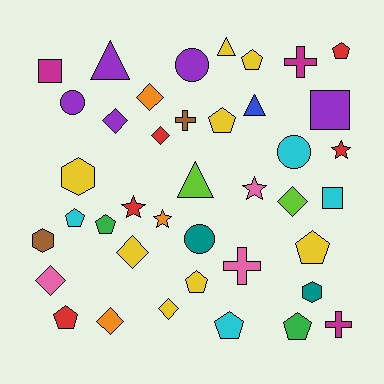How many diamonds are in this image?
There are 8 diamonds.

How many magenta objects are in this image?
There are 3 magenta objects.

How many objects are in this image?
There are 40 objects.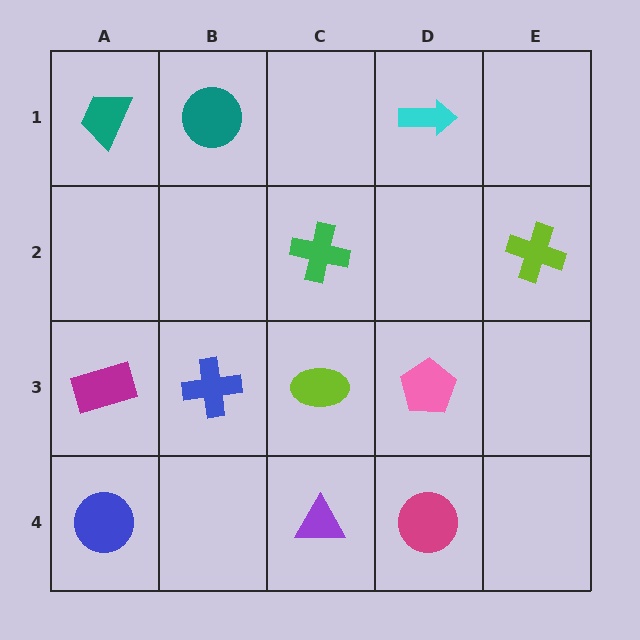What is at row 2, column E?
A lime cross.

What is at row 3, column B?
A blue cross.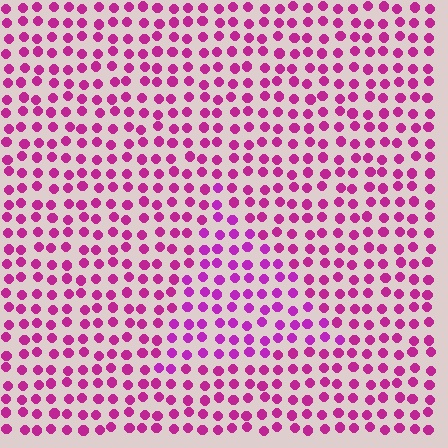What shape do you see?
I see a triangle.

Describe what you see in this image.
The image is filled with small magenta elements in a uniform arrangement. A triangle-shaped region is visible where the elements are tinted to a slightly different hue, forming a subtle color boundary.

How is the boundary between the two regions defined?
The boundary is defined purely by a slight shift in hue (about 18 degrees). Spacing, size, and orientation are identical on both sides.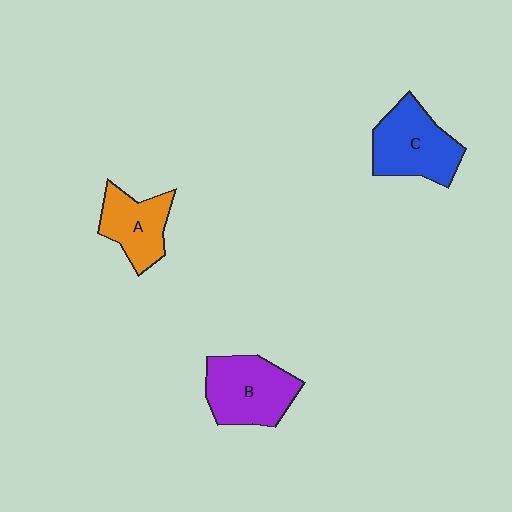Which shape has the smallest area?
Shape A (orange).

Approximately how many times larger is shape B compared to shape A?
Approximately 1.3 times.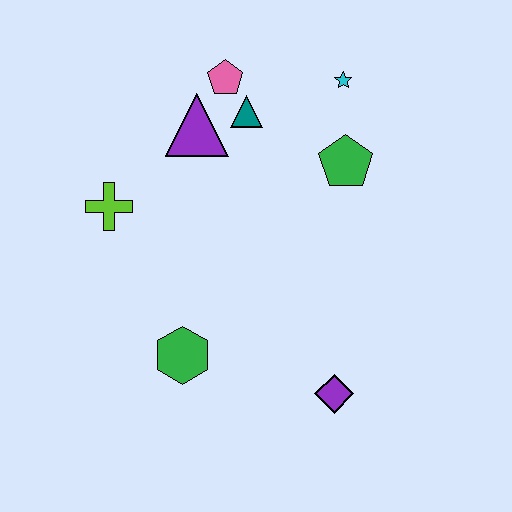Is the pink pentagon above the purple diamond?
Yes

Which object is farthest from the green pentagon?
The green hexagon is farthest from the green pentagon.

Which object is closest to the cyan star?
The green pentagon is closest to the cyan star.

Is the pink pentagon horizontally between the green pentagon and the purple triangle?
Yes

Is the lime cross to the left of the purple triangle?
Yes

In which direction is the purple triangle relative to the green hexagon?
The purple triangle is above the green hexagon.